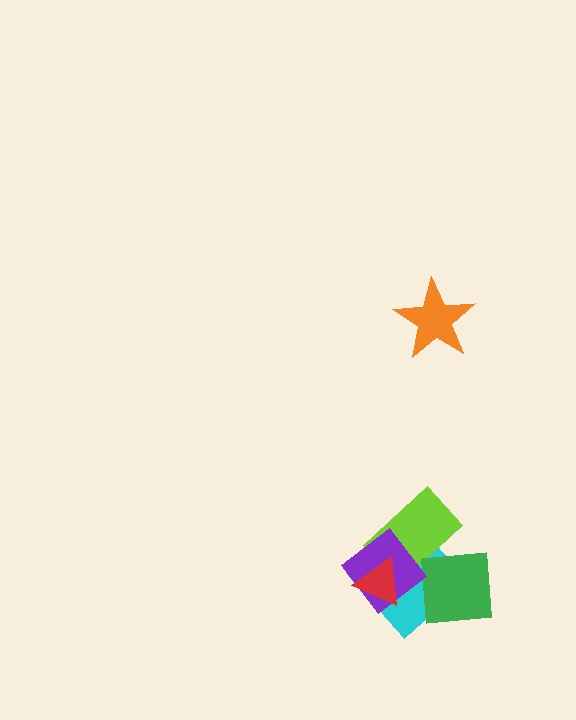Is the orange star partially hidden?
No, no other shape covers it.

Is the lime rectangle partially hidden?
Yes, it is partially covered by another shape.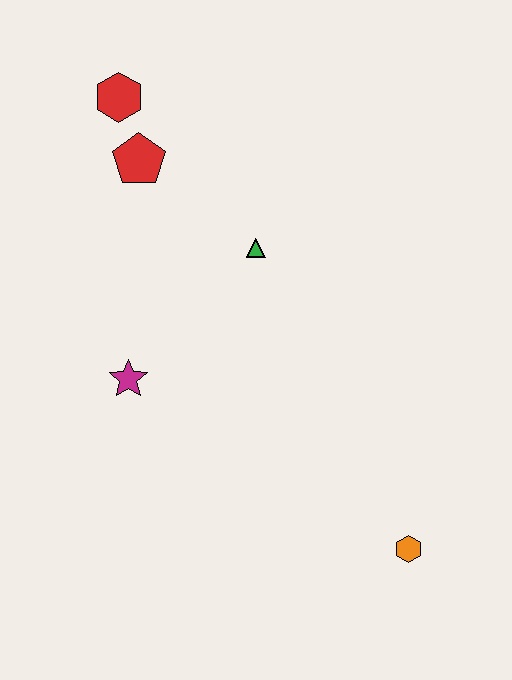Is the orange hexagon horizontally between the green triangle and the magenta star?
No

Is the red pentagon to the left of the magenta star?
No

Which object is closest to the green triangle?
The red pentagon is closest to the green triangle.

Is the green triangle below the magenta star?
No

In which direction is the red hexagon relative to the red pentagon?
The red hexagon is above the red pentagon.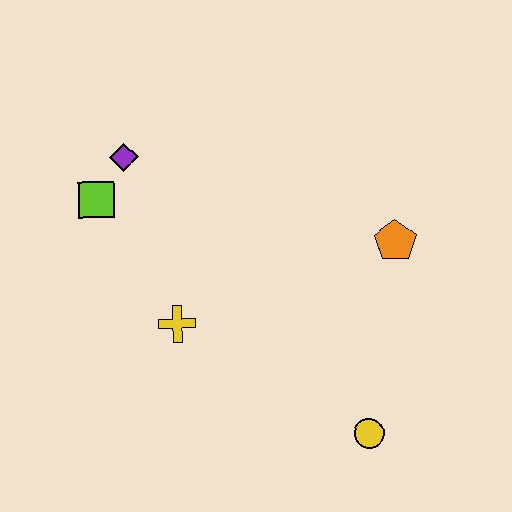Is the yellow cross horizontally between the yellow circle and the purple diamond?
Yes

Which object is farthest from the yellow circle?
The purple diamond is farthest from the yellow circle.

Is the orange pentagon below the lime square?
Yes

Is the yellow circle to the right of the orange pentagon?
No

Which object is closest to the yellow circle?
The orange pentagon is closest to the yellow circle.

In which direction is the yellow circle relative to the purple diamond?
The yellow circle is below the purple diamond.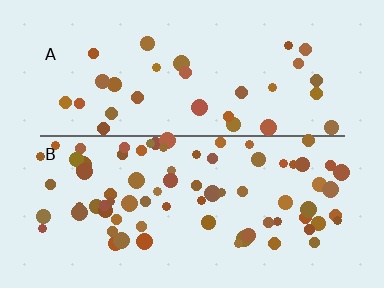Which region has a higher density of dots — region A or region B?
B (the bottom).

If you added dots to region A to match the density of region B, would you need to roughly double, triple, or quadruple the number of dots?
Approximately double.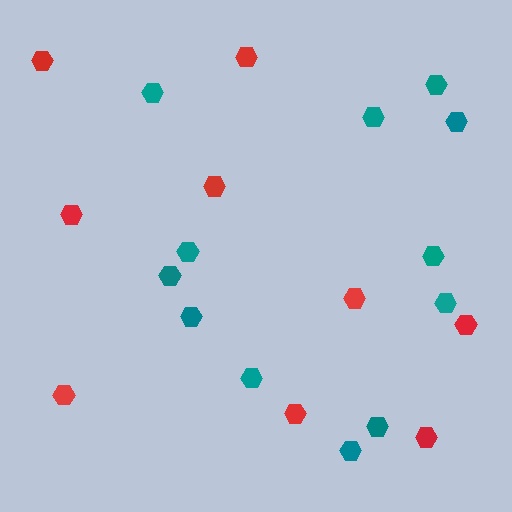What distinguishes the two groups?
There are 2 groups: one group of red hexagons (9) and one group of teal hexagons (12).